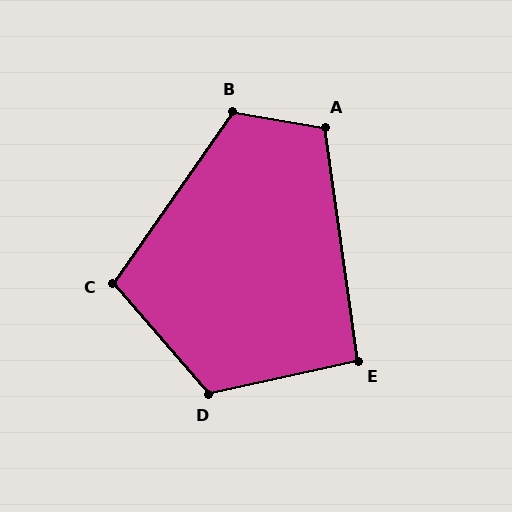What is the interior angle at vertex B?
Approximately 115 degrees (obtuse).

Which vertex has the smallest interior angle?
E, at approximately 95 degrees.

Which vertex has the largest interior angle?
D, at approximately 118 degrees.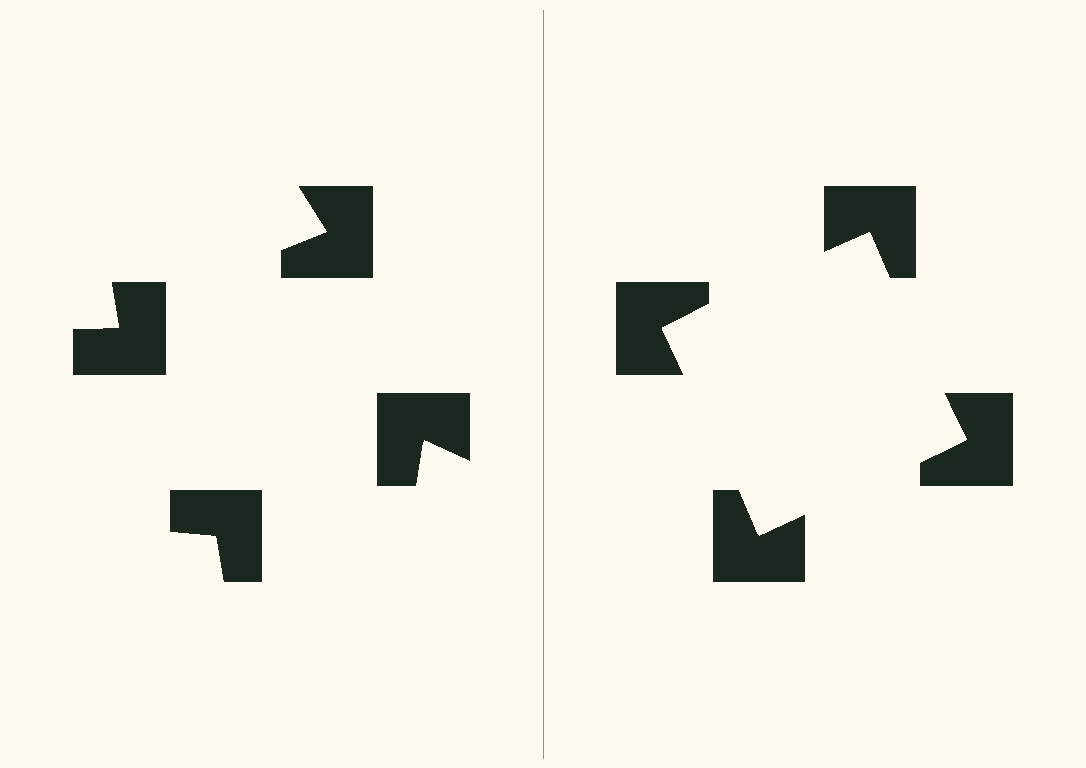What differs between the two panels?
The notched squares are positioned identically on both sides; only the wedge orientations differ. On the right they align to a square; on the left they are misaligned.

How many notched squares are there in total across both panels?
8 — 4 on each side.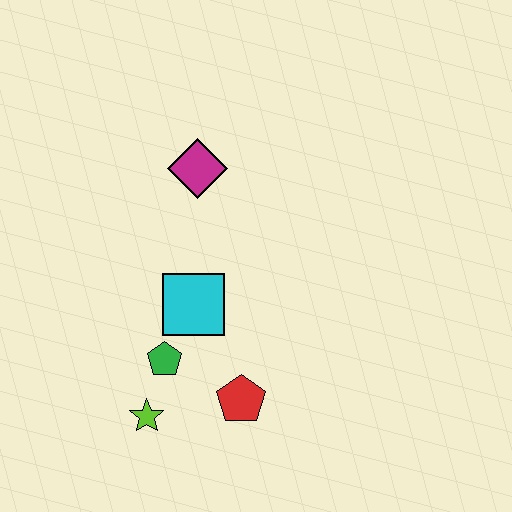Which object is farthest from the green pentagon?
The magenta diamond is farthest from the green pentagon.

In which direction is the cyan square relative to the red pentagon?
The cyan square is above the red pentagon.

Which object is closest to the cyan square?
The green pentagon is closest to the cyan square.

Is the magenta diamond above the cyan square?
Yes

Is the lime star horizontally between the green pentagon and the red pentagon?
No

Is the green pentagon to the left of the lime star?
No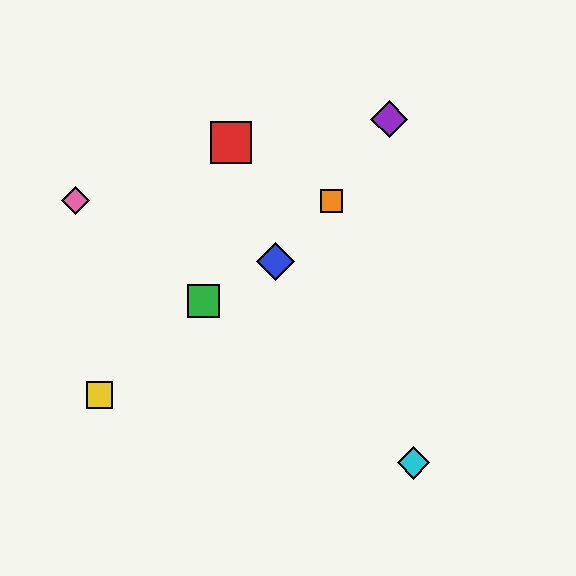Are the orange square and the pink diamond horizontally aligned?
Yes, both are at y≈201.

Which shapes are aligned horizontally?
The orange square, the pink diamond are aligned horizontally.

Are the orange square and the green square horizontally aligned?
No, the orange square is at y≈201 and the green square is at y≈301.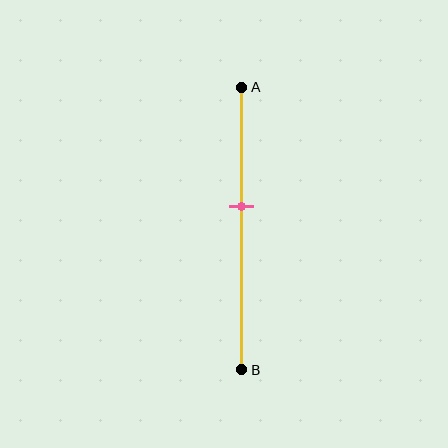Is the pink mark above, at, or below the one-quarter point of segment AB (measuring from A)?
The pink mark is below the one-quarter point of segment AB.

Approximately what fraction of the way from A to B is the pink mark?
The pink mark is approximately 40% of the way from A to B.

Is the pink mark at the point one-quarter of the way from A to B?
No, the mark is at about 40% from A, not at the 25% one-quarter point.